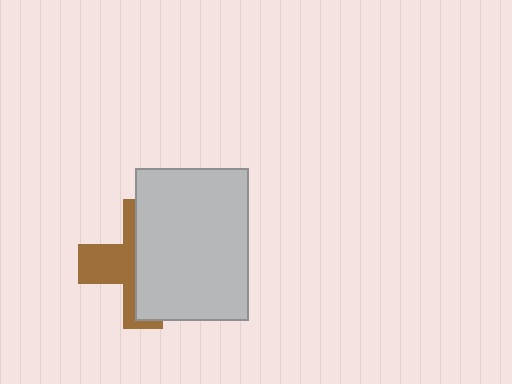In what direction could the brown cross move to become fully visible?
The brown cross could move left. That would shift it out from behind the light gray rectangle entirely.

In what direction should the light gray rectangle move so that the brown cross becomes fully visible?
The light gray rectangle should move right. That is the shortest direction to clear the overlap and leave the brown cross fully visible.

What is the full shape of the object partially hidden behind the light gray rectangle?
The partially hidden object is a brown cross.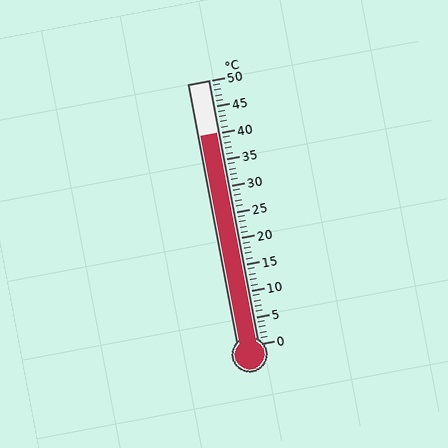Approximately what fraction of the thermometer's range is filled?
The thermometer is filled to approximately 80% of its range.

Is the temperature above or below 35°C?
The temperature is above 35°C.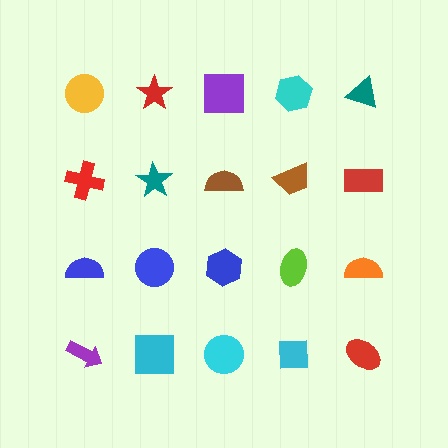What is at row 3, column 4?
A lime ellipse.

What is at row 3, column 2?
A blue circle.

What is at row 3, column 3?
A blue hexagon.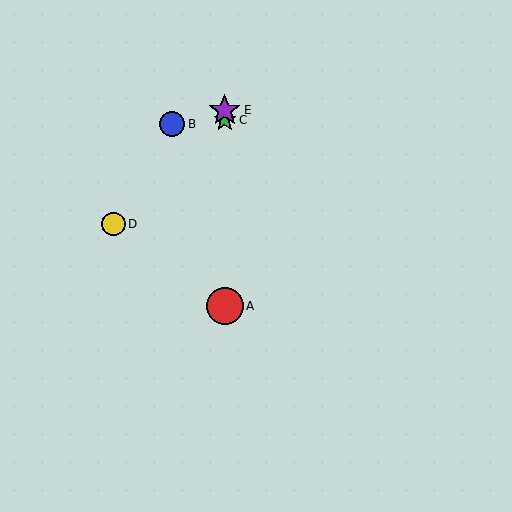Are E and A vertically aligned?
Yes, both are at x≈225.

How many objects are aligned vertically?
3 objects (A, C, E) are aligned vertically.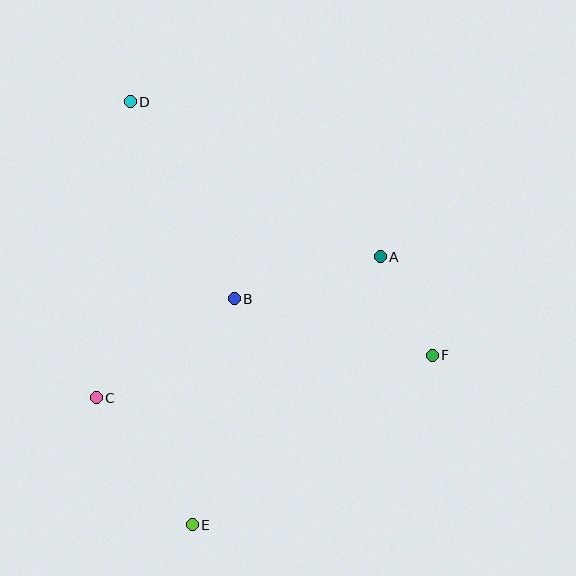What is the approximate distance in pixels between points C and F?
The distance between C and F is approximately 339 pixels.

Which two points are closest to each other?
Points A and F are closest to each other.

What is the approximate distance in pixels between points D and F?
The distance between D and F is approximately 394 pixels.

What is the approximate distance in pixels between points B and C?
The distance between B and C is approximately 170 pixels.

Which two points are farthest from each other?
Points D and E are farthest from each other.